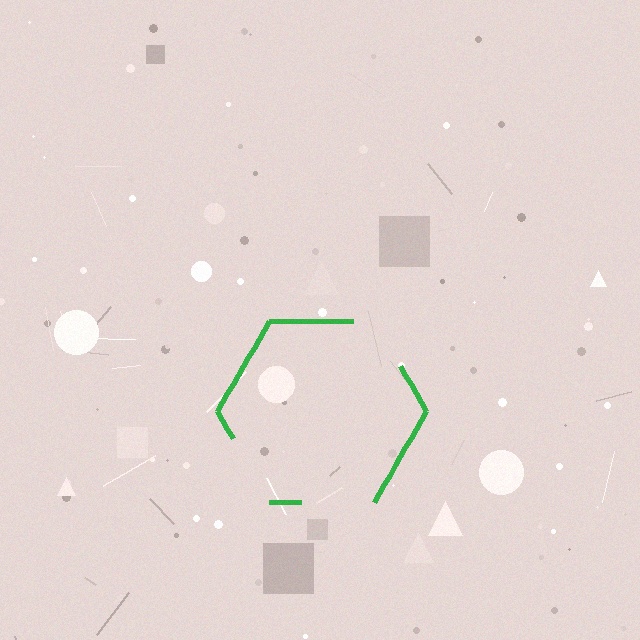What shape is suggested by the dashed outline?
The dashed outline suggests a hexagon.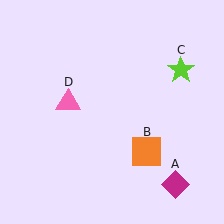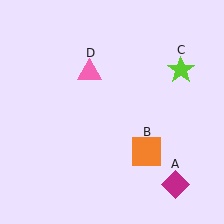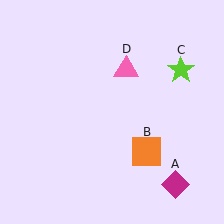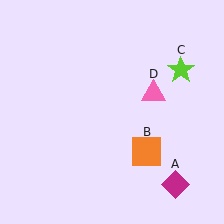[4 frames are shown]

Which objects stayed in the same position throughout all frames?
Magenta diamond (object A) and orange square (object B) and lime star (object C) remained stationary.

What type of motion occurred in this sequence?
The pink triangle (object D) rotated clockwise around the center of the scene.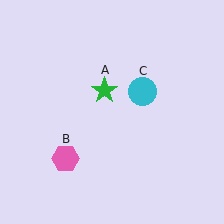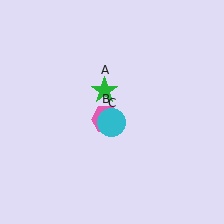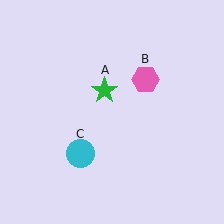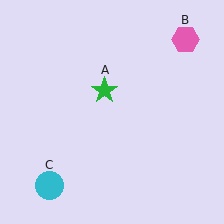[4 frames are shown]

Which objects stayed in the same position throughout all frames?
Green star (object A) remained stationary.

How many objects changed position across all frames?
2 objects changed position: pink hexagon (object B), cyan circle (object C).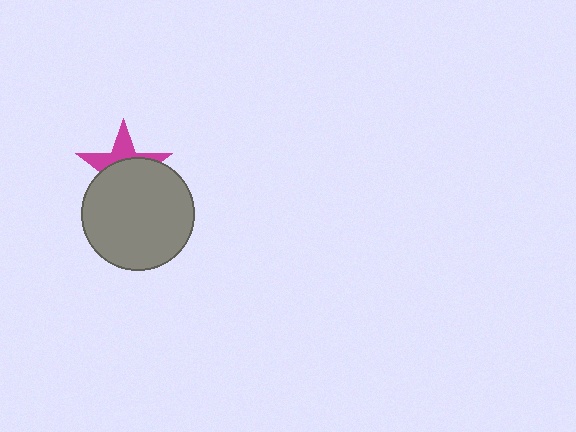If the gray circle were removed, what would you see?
You would see the complete magenta star.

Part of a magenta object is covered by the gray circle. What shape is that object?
It is a star.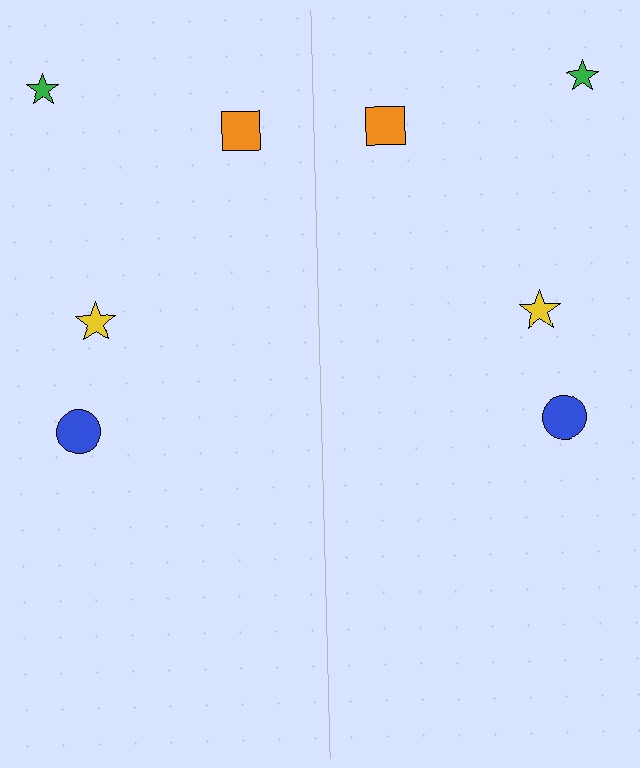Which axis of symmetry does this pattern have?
The pattern has a vertical axis of symmetry running through the center of the image.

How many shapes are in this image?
There are 8 shapes in this image.